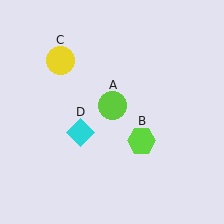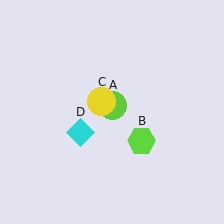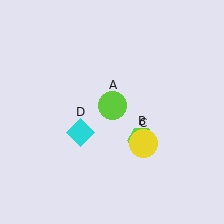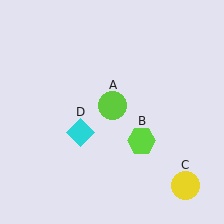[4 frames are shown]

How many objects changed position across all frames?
1 object changed position: yellow circle (object C).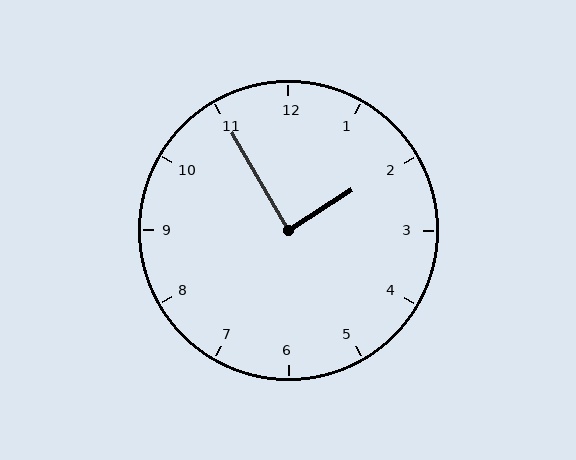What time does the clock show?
1:55.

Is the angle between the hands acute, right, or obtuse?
It is right.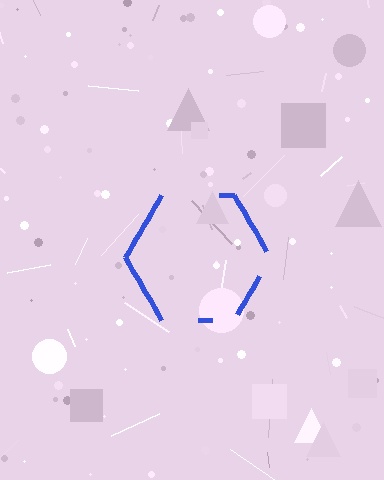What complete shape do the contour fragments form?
The contour fragments form a hexagon.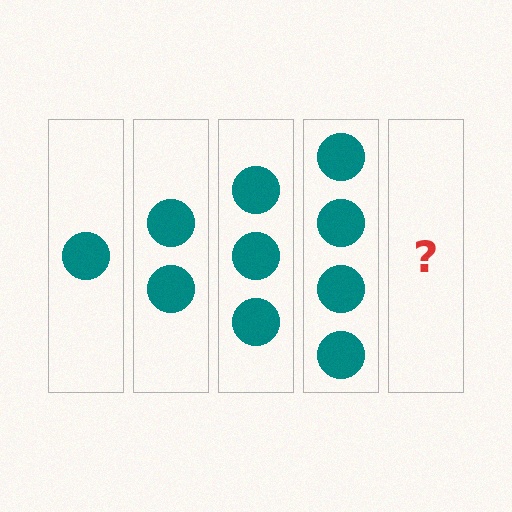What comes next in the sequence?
The next element should be 5 circles.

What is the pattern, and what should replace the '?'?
The pattern is that each step adds one more circle. The '?' should be 5 circles.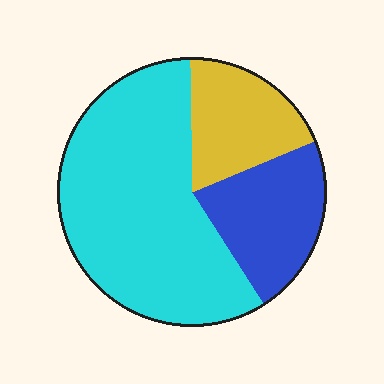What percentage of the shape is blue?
Blue takes up between a sixth and a third of the shape.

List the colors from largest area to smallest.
From largest to smallest: cyan, blue, yellow.